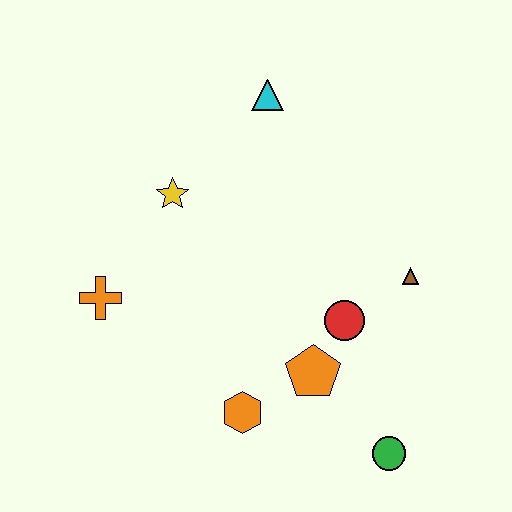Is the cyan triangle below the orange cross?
No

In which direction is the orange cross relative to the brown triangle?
The orange cross is to the left of the brown triangle.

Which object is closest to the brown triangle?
The red circle is closest to the brown triangle.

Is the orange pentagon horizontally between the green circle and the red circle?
No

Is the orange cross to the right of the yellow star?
No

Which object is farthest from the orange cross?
The green circle is farthest from the orange cross.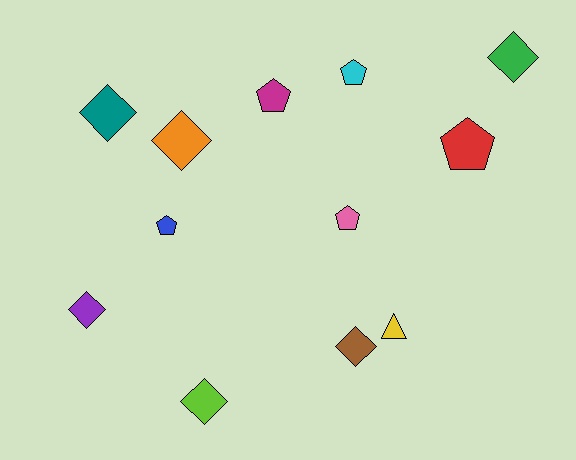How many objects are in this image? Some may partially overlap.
There are 12 objects.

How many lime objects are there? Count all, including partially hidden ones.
There is 1 lime object.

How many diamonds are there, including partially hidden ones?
There are 6 diamonds.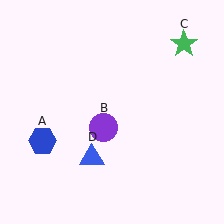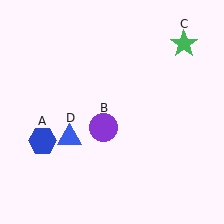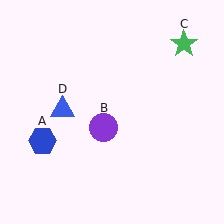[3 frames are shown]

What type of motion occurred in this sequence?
The blue triangle (object D) rotated clockwise around the center of the scene.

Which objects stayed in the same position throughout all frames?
Blue hexagon (object A) and purple circle (object B) and green star (object C) remained stationary.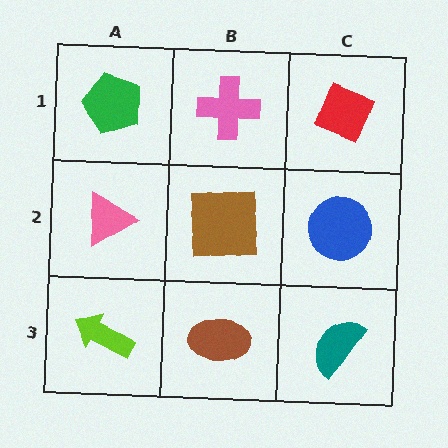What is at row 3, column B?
A brown ellipse.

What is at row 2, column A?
A pink triangle.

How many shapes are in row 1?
3 shapes.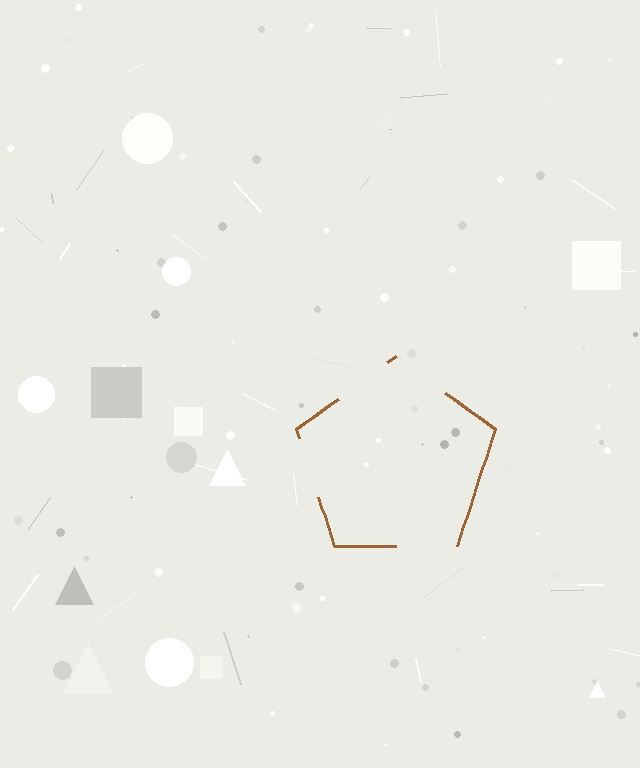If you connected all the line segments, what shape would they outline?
They would outline a pentagon.